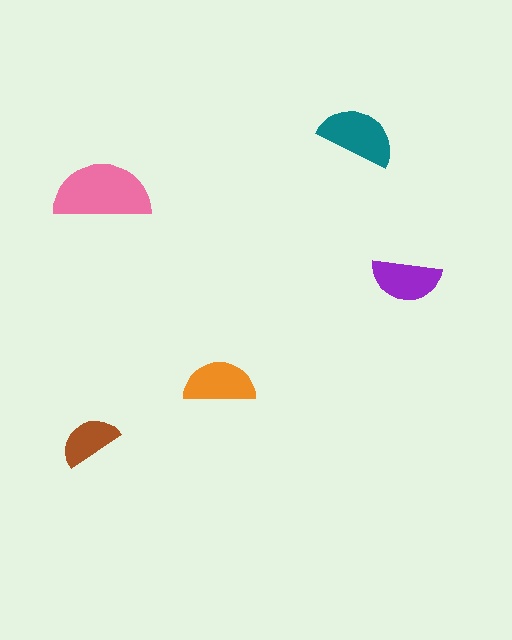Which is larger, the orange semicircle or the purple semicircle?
The orange one.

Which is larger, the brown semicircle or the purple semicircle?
The purple one.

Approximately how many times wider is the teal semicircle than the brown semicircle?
About 1.5 times wider.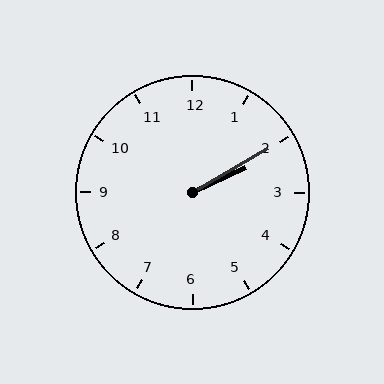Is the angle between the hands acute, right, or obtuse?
It is acute.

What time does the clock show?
2:10.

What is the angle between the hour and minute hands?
Approximately 5 degrees.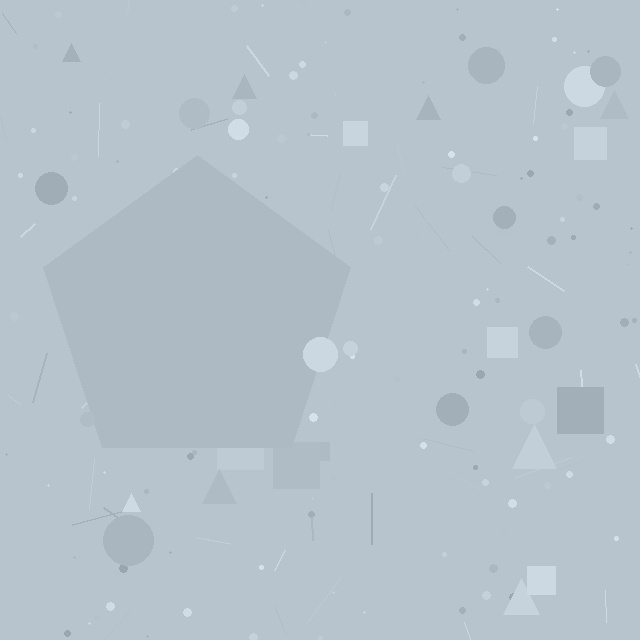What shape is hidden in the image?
A pentagon is hidden in the image.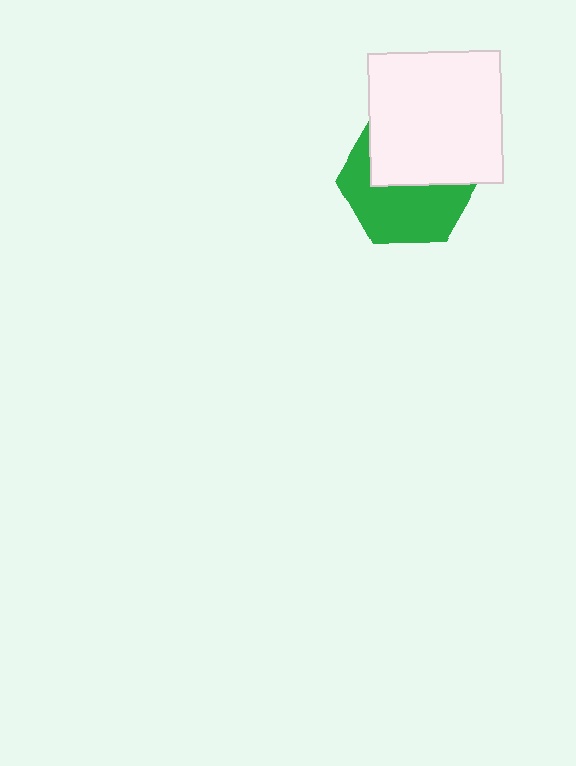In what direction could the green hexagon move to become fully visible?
The green hexagon could move down. That would shift it out from behind the white square entirely.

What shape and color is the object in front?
The object in front is a white square.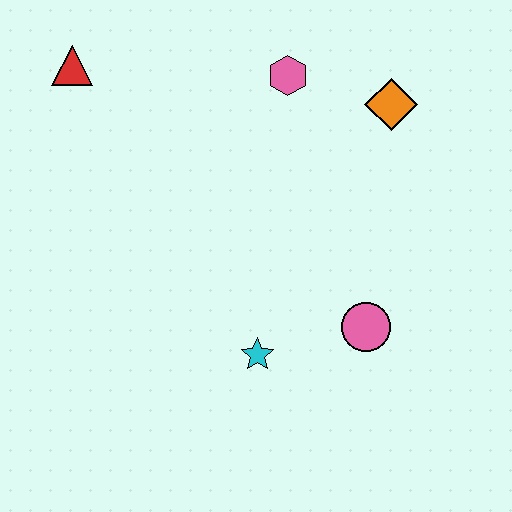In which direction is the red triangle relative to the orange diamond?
The red triangle is to the left of the orange diamond.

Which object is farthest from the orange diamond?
The red triangle is farthest from the orange diamond.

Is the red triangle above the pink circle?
Yes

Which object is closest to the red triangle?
The pink hexagon is closest to the red triangle.